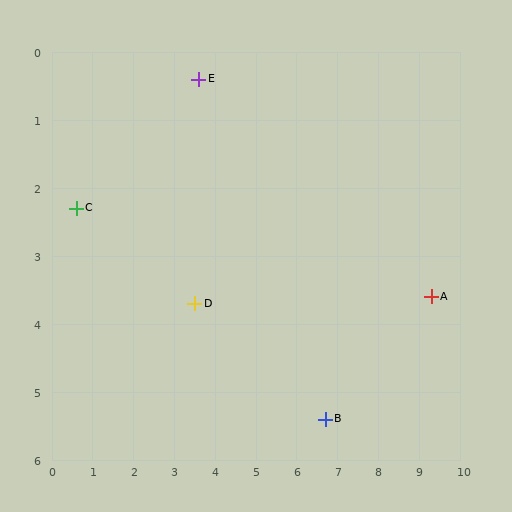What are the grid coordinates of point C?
Point C is at approximately (0.6, 2.3).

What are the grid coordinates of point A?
Point A is at approximately (9.3, 3.6).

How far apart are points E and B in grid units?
Points E and B are about 5.9 grid units apart.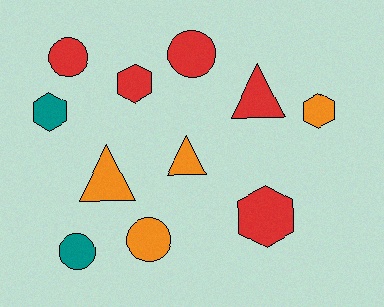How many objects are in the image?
There are 11 objects.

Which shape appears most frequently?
Hexagon, with 4 objects.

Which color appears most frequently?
Red, with 5 objects.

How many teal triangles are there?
There are no teal triangles.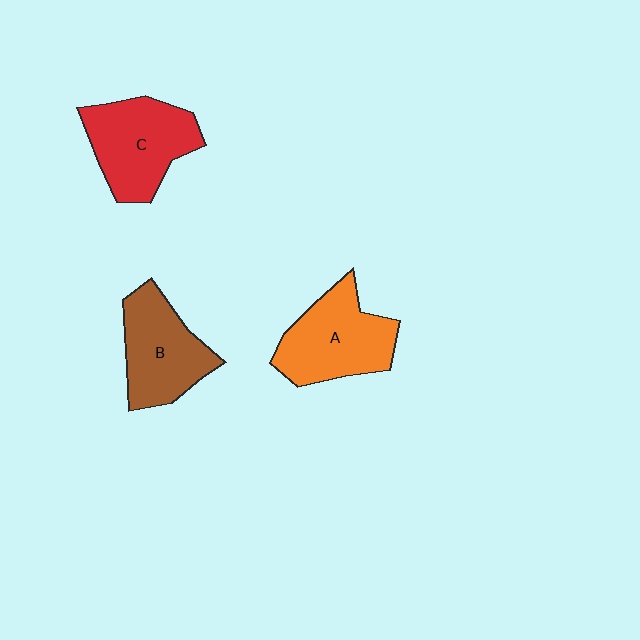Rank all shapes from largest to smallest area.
From largest to smallest: C (red), A (orange), B (brown).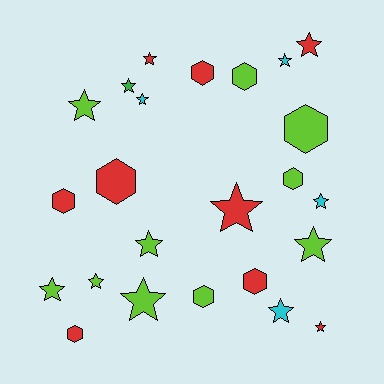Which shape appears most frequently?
Star, with 15 objects.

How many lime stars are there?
There are 6 lime stars.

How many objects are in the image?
There are 24 objects.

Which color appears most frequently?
Lime, with 10 objects.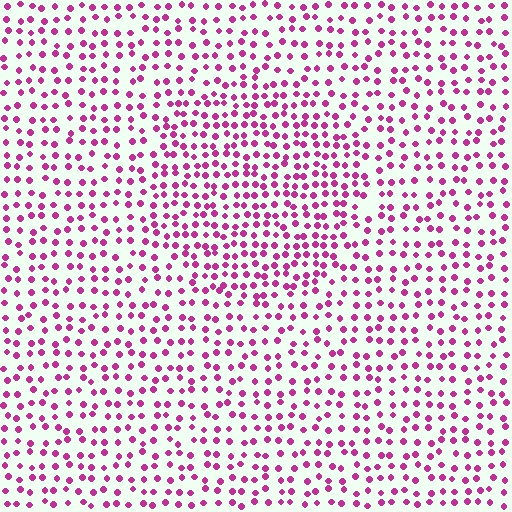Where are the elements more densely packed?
The elements are more densely packed inside the circle boundary.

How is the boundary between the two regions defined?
The boundary is defined by a change in element density (approximately 1.5x ratio). All elements are the same color, size, and shape.